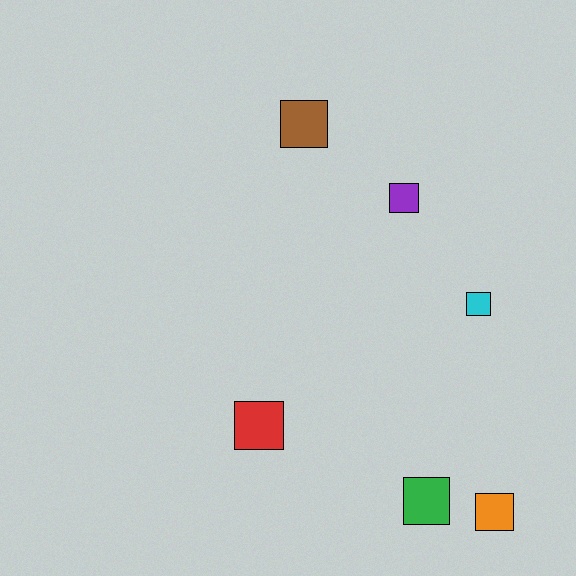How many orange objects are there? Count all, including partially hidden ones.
There is 1 orange object.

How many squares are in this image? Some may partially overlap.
There are 6 squares.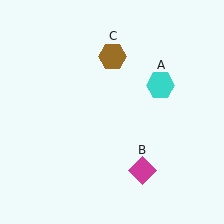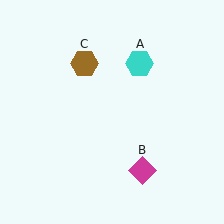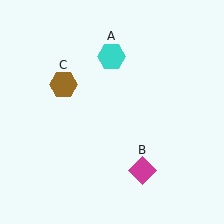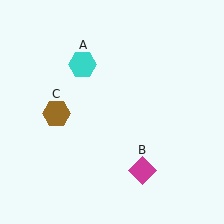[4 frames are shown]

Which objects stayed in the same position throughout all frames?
Magenta diamond (object B) remained stationary.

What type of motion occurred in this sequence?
The cyan hexagon (object A), brown hexagon (object C) rotated counterclockwise around the center of the scene.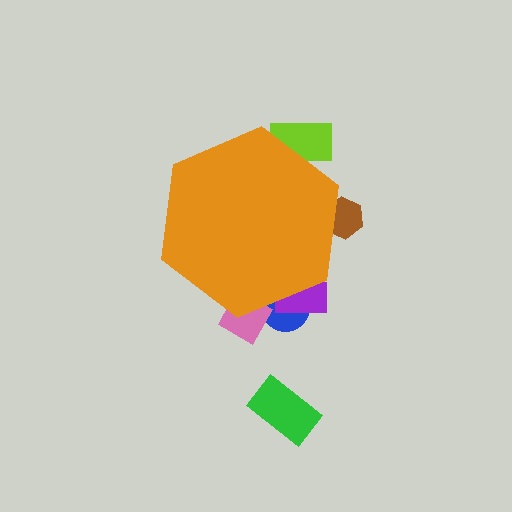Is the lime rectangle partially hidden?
Yes, the lime rectangle is partially hidden behind the orange hexagon.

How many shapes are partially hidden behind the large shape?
5 shapes are partially hidden.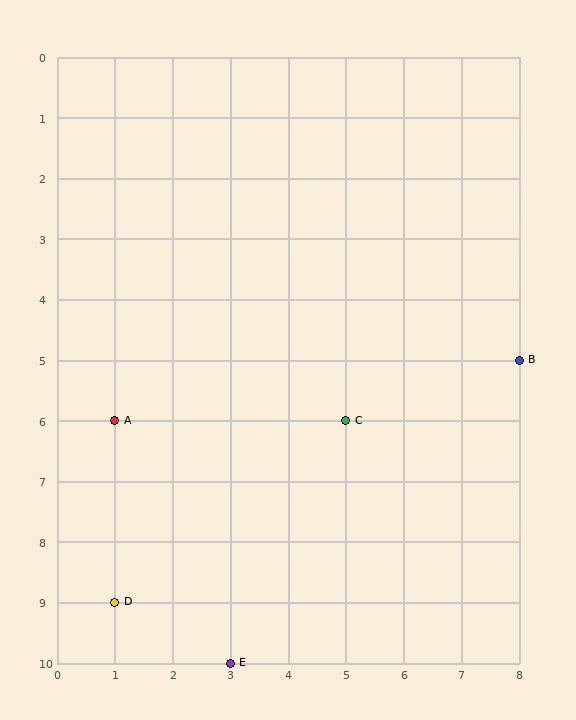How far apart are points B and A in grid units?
Points B and A are 7 columns and 1 row apart (about 7.1 grid units diagonally).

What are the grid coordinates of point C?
Point C is at grid coordinates (5, 6).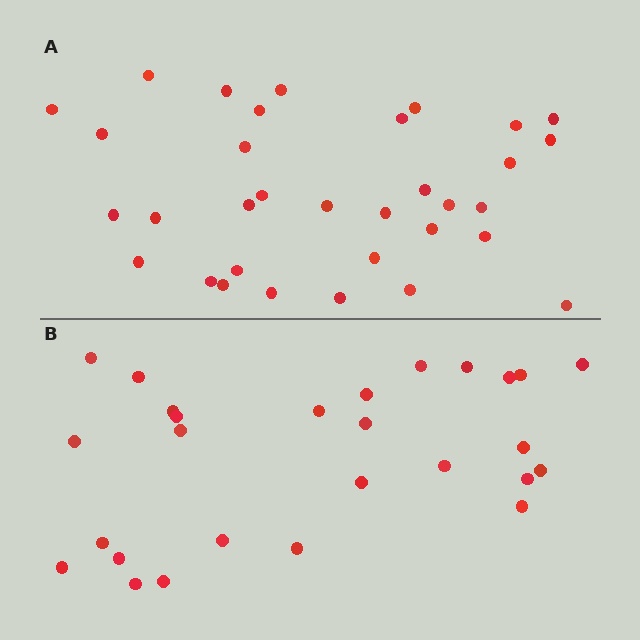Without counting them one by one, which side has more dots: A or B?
Region A (the top region) has more dots.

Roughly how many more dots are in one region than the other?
Region A has about 6 more dots than region B.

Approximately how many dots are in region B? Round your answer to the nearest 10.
About 30 dots. (The exact count is 27, which rounds to 30.)